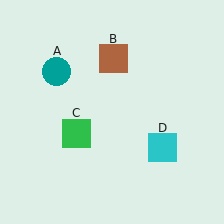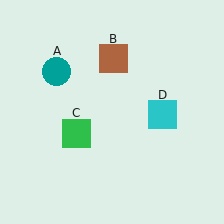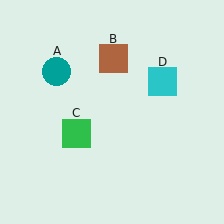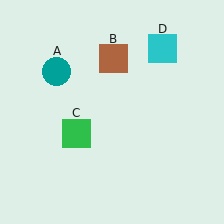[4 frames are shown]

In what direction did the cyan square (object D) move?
The cyan square (object D) moved up.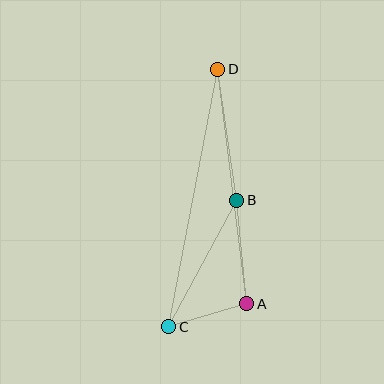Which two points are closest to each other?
Points A and C are closest to each other.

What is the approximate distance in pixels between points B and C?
The distance between B and C is approximately 143 pixels.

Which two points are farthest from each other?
Points C and D are farthest from each other.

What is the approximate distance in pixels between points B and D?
The distance between B and D is approximately 133 pixels.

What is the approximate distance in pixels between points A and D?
The distance between A and D is approximately 237 pixels.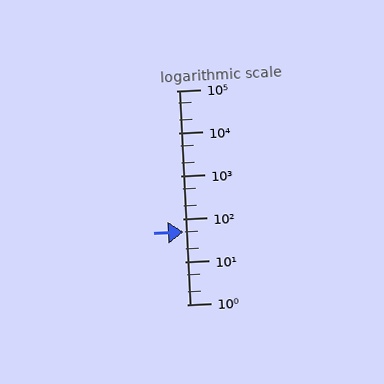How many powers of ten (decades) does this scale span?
The scale spans 5 decades, from 1 to 100000.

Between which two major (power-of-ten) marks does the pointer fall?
The pointer is between 10 and 100.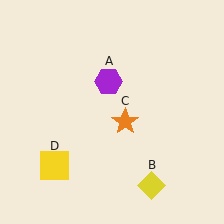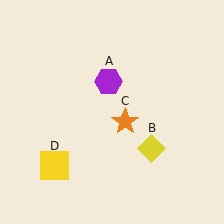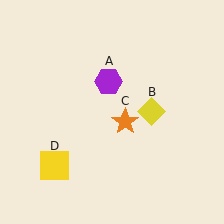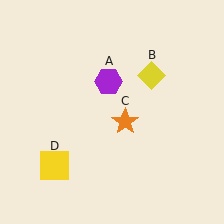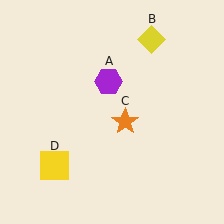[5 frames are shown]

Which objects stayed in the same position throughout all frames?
Purple hexagon (object A) and orange star (object C) and yellow square (object D) remained stationary.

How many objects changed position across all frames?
1 object changed position: yellow diamond (object B).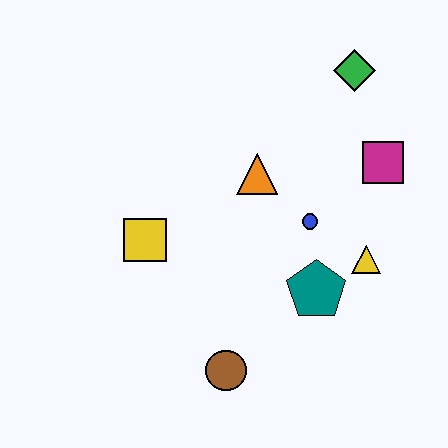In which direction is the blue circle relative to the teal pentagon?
The blue circle is above the teal pentagon.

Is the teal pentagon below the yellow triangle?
Yes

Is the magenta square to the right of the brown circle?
Yes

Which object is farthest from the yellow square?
The green diamond is farthest from the yellow square.